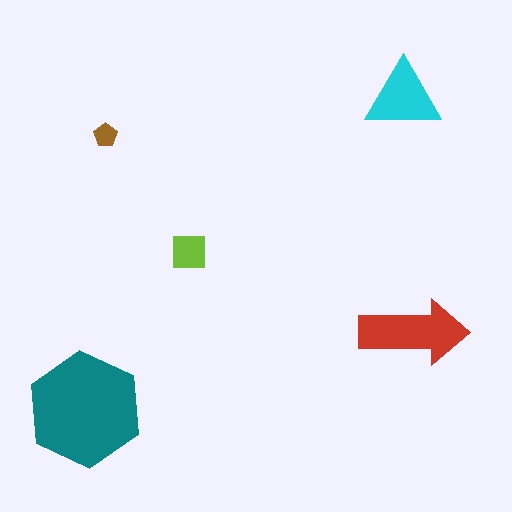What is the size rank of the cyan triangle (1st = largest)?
3rd.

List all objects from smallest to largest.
The brown pentagon, the lime square, the cyan triangle, the red arrow, the teal hexagon.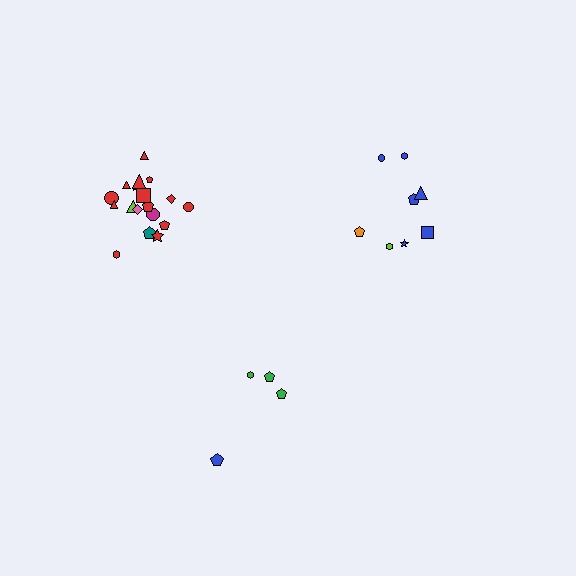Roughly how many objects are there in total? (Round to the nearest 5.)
Roughly 30 objects in total.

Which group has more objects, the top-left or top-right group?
The top-left group.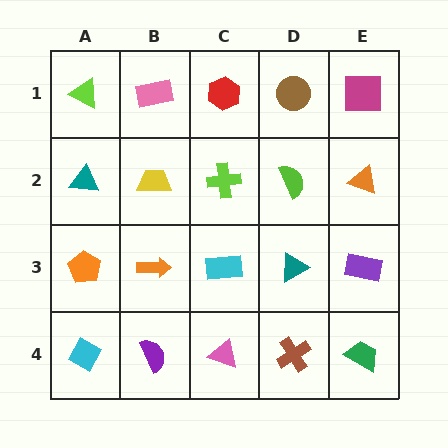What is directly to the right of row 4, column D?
A green trapezoid.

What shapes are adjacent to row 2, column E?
A magenta square (row 1, column E), a purple rectangle (row 3, column E), a lime semicircle (row 2, column D).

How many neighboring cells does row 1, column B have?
3.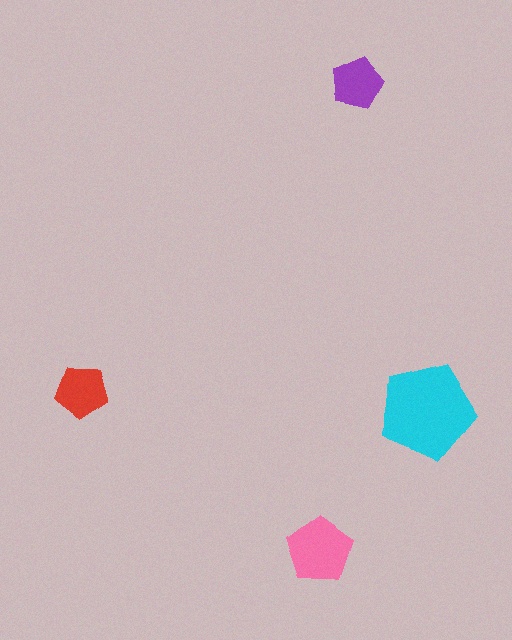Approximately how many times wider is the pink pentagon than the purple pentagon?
About 1.5 times wider.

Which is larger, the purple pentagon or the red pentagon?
The red one.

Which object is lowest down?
The pink pentagon is bottommost.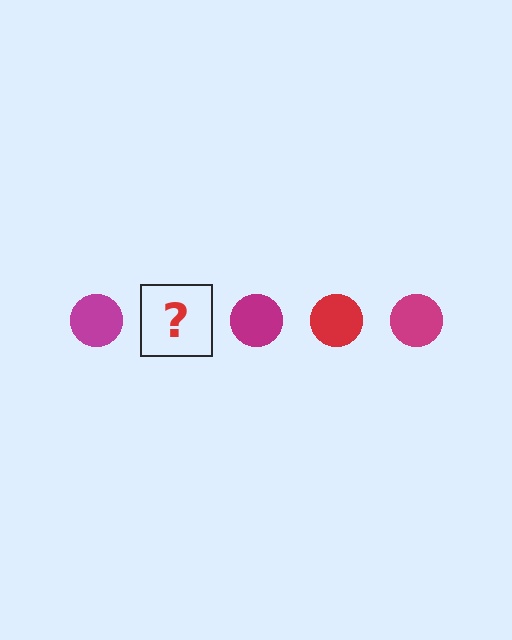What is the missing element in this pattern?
The missing element is a red circle.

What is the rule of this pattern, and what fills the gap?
The rule is that the pattern cycles through magenta, red circles. The gap should be filled with a red circle.